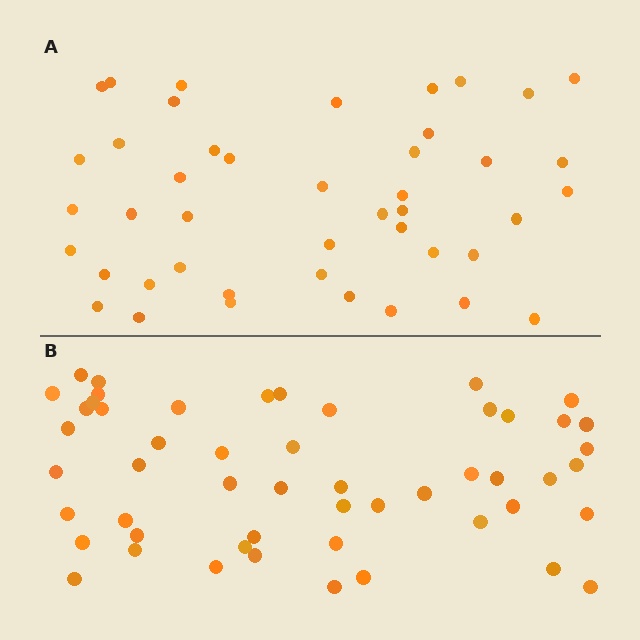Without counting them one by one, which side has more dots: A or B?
Region B (the bottom region) has more dots.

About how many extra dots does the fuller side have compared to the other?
Region B has roughly 8 or so more dots than region A.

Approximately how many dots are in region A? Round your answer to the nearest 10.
About 40 dots. (The exact count is 44, which rounds to 40.)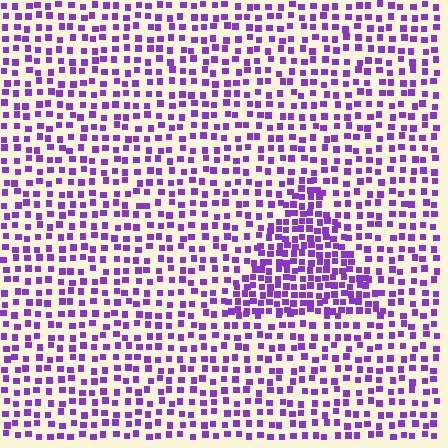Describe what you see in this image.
The image contains small purple elements arranged at two different densities. A triangle-shaped region is visible where the elements are more densely packed than the surrounding area.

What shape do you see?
I see a triangle.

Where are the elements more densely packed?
The elements are more densely packed inside the triangle boundary.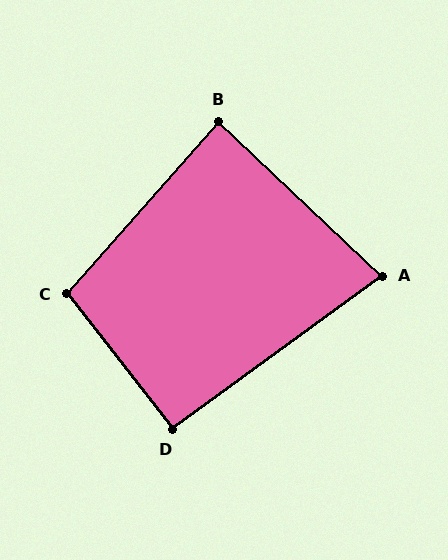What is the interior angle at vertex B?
Approximately 88 degrees (approximately right).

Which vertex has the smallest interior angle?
A, at approximately 79 degrees.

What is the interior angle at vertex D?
Approximately 92 degrees (approximately right).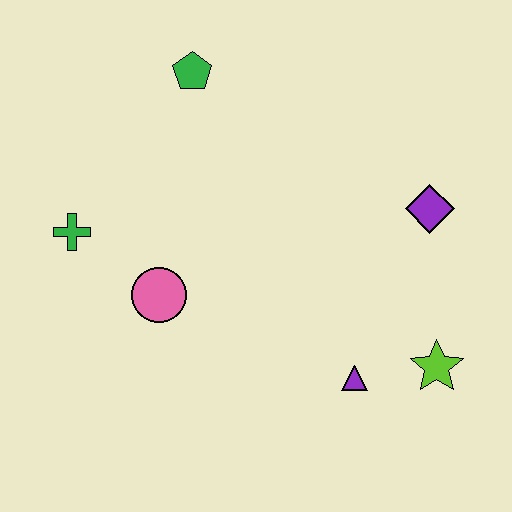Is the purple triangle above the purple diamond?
No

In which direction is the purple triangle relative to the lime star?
The purple triangle is to the left of the lime star.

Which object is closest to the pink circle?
The green cross is closest to the pink circle.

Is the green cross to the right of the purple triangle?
No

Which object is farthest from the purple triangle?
The green pentagon is farthest from the purple triangle.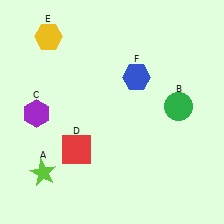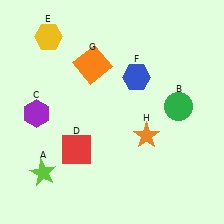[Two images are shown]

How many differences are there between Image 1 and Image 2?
There are 2 differences between the two images.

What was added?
An orange square (G), an orange star (H) were added in Image 2.